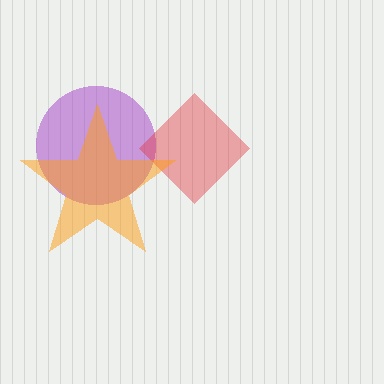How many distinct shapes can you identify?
There are 3 distinct shapes: a purple circle, a red diamond, an orange star.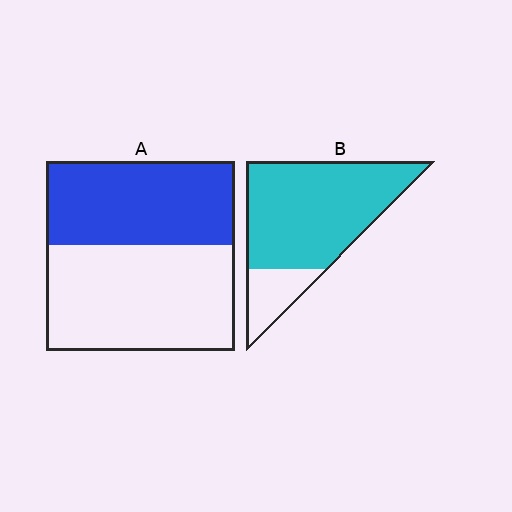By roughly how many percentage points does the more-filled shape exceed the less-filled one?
By roughly 35 percentage points (B over A).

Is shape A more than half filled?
No.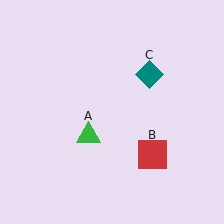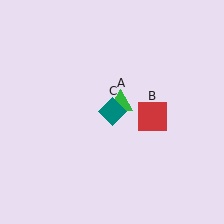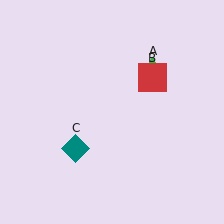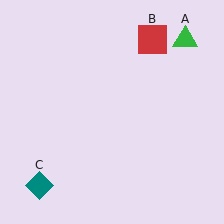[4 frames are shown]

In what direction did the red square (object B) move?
The red square (object B) moved up.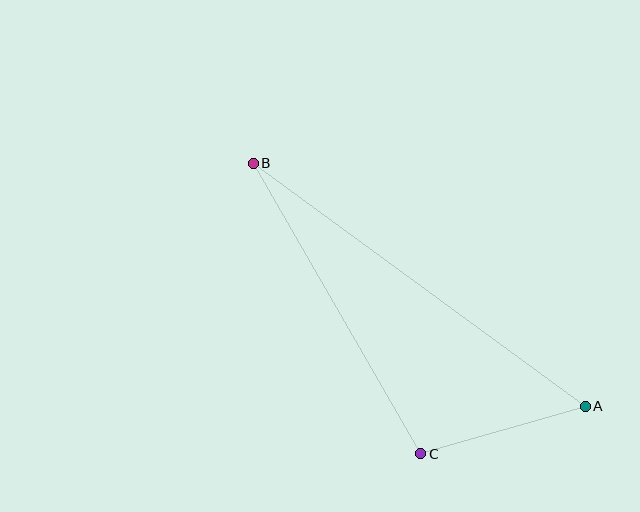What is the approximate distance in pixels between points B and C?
The distance between B and C is approximately 335 pixels.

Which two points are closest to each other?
Points A and C are closest to each other.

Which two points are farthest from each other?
Points A and B are farthest from each other.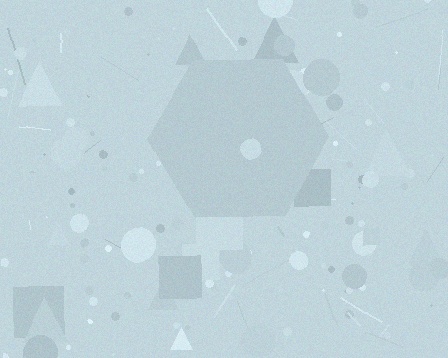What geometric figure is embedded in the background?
A hexagon is embedded in the background.